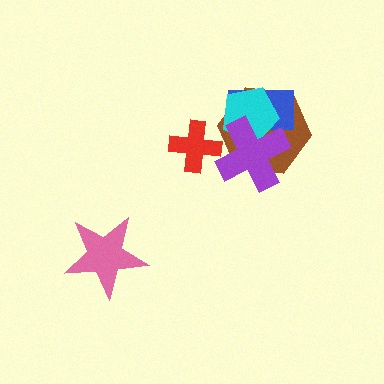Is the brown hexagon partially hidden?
Yes, it is partially covered by another shape.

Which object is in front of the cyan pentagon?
The purple cross is in front of the cyan pentagon.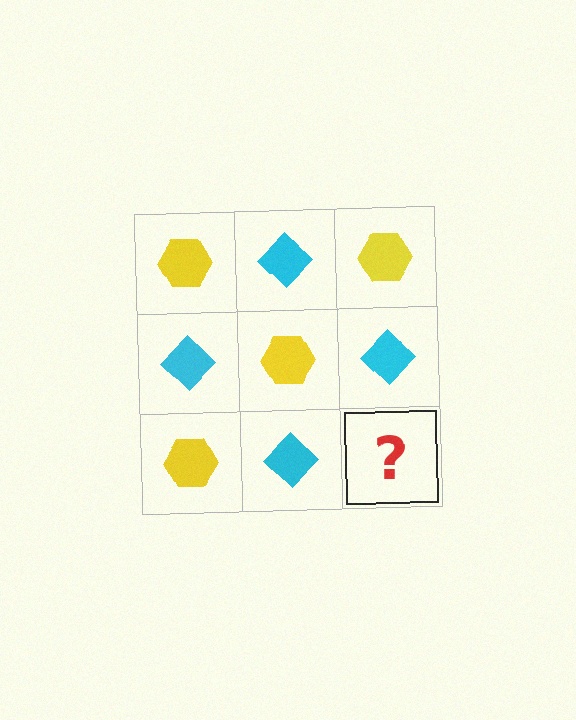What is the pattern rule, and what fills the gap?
The rule is that it alternates yellow hexagon and cyan diamond in a checkerboard pattern. The gap should be filled with a yellow hexagon.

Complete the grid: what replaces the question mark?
The question mark should be replaced with a yellow hexagon.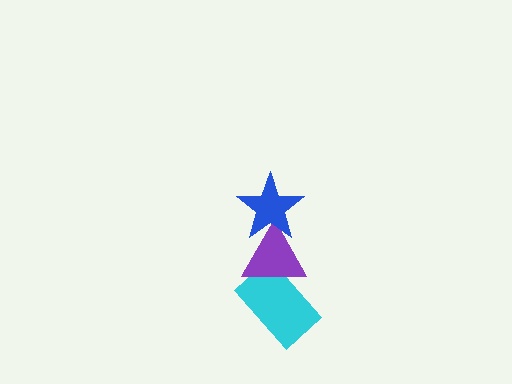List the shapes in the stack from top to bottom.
From top to bottom: the blue star, the purple triangle, the cyan rectangle.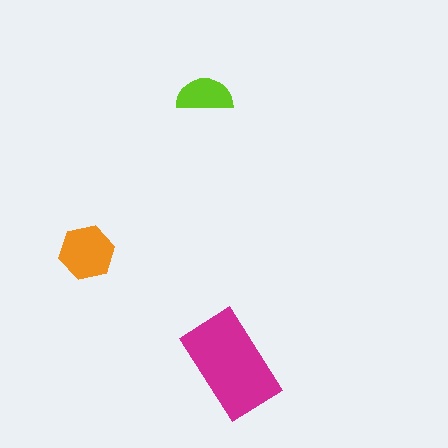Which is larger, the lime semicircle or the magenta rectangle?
The magenta rectangle.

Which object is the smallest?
The lime semicircle.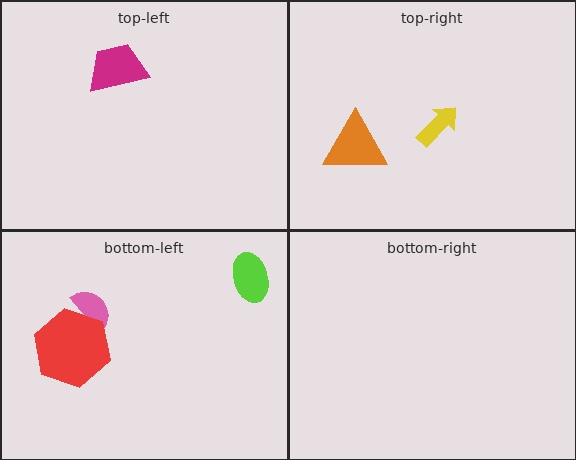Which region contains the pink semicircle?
The bottom-left region.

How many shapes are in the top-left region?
1.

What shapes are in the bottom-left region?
The pink semicircle, the lime ellipse, the red hexagon.